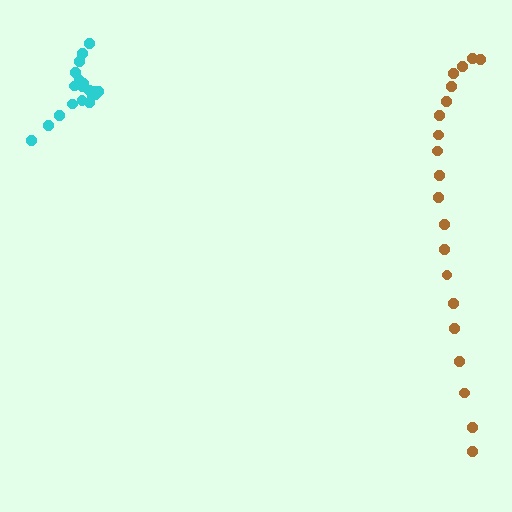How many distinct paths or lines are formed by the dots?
There are 2 distinct paths.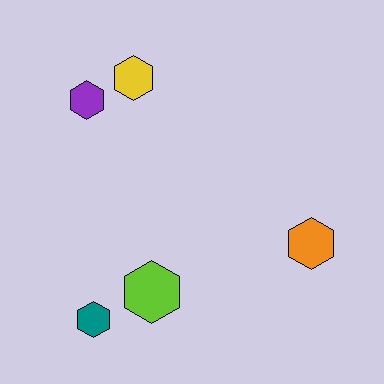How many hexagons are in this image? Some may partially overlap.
There are 5 hexagons.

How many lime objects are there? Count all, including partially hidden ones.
There is 1 lime object.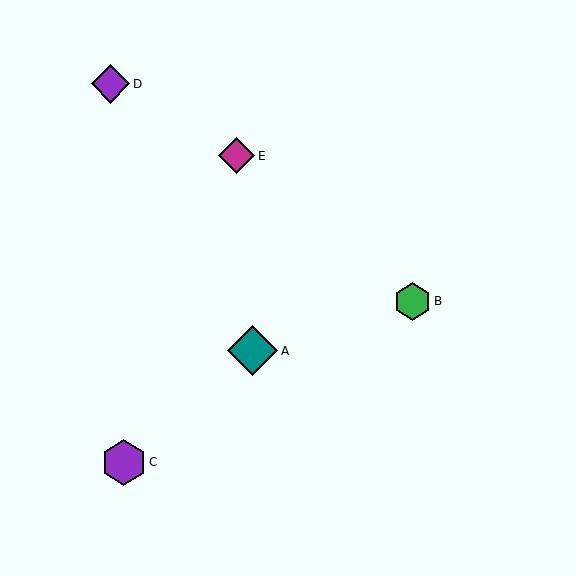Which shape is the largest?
The teal diamond (labeled A) is the largest.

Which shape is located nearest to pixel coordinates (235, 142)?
The magenta diamond (labeled E) at (237, 156) is nearest to that location.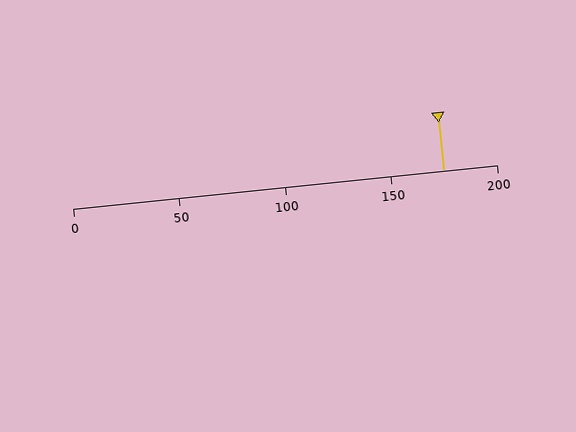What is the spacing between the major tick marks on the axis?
The major ticks are spaced 50 apart.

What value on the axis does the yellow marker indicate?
The marker indicates approximately 175.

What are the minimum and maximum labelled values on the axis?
The axis runs from 0 to 200.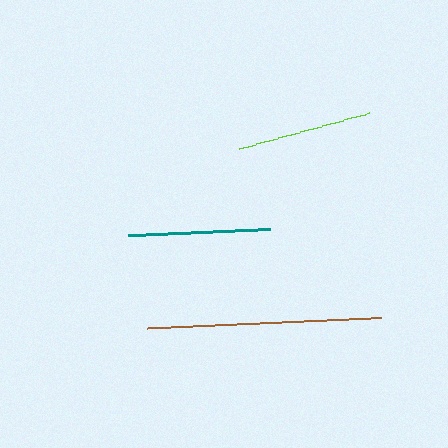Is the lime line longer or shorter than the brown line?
The brown line is longer than the lime line.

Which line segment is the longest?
The brown line is the longest at approximately 235 pixels.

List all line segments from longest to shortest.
From longest to shortest: brown, teal, lime.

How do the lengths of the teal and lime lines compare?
The teal and lime lines are approximately the same length.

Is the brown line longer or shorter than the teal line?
The brown line is longer than the teal line.